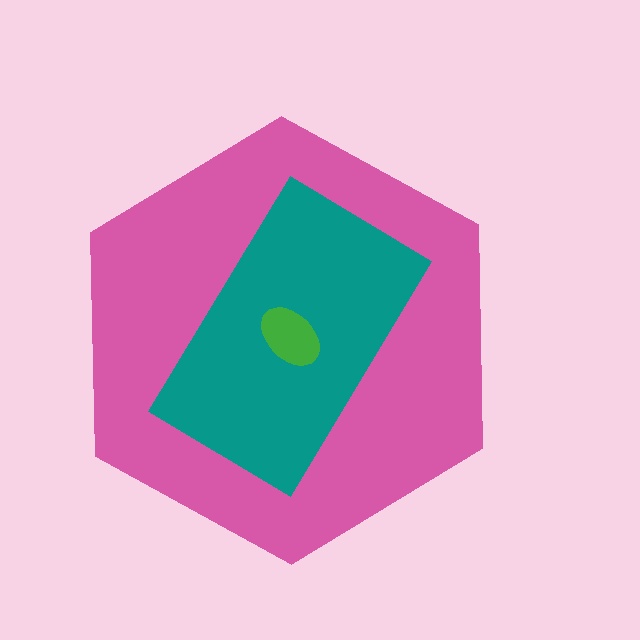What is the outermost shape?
The pink hexagon.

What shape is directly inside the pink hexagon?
The teal rectangle.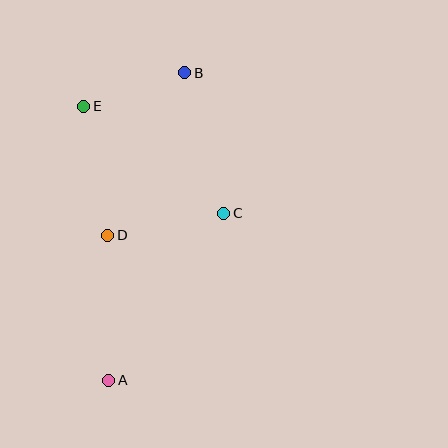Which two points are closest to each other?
Points B and E are closest to each other.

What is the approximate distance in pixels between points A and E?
The distance between A and E is approximately 275 pixels.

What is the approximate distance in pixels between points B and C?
The distance between B and C is approximately 146 pixels.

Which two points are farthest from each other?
Points A and B are farthest from each other.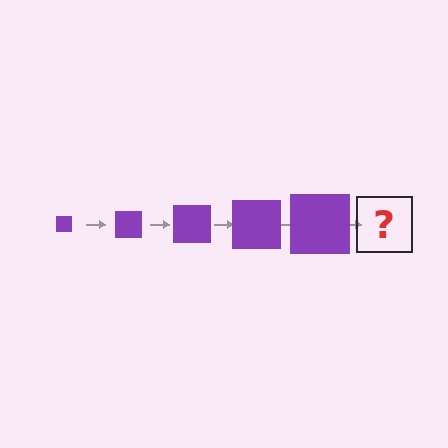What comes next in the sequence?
The next element should be a purple square, larger than the previous one.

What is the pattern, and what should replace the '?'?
The pattern is that the square gets progressively larger each step. The '?' should be a purple square, larger than the previous one.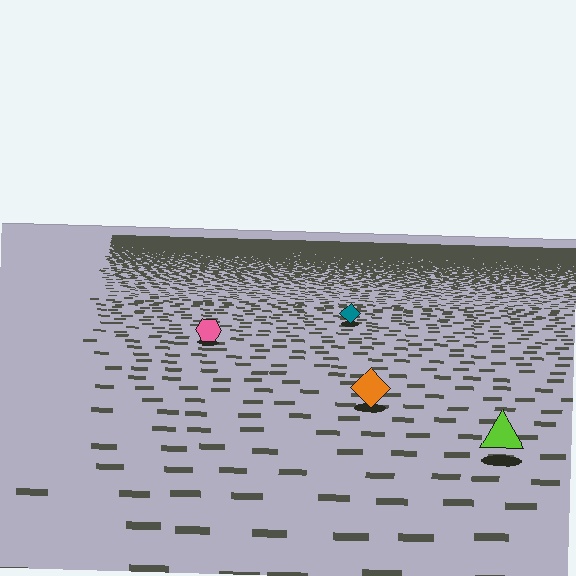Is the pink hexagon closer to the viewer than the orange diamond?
No. The orange diamond is closer — you can tell from the texture gradient: the ground texture is coarser near it.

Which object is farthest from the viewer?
The teal diamond is farthest from the viewer. It appears smaller and the ground texture around it is denser.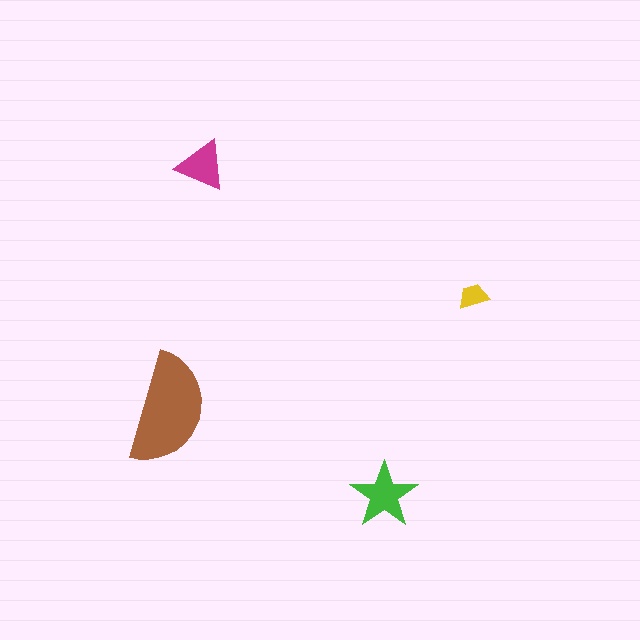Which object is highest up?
The magenta triangle is topmost.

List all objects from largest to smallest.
The brown semicircle, the green star, the magenta triangle, the yellow trapezoid.